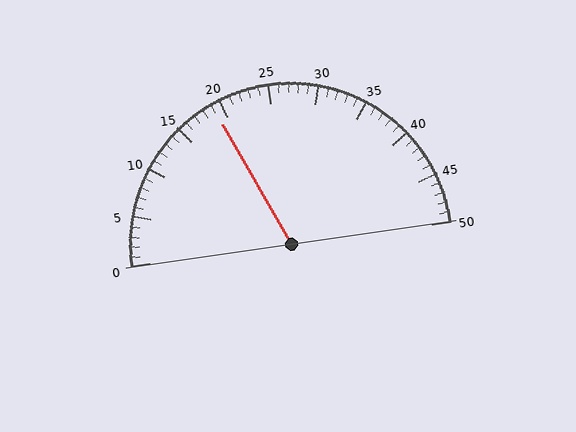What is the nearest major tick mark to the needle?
The nearest major tick mark is 20.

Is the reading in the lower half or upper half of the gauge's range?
The reading is in the lower half of the range (0 to 50).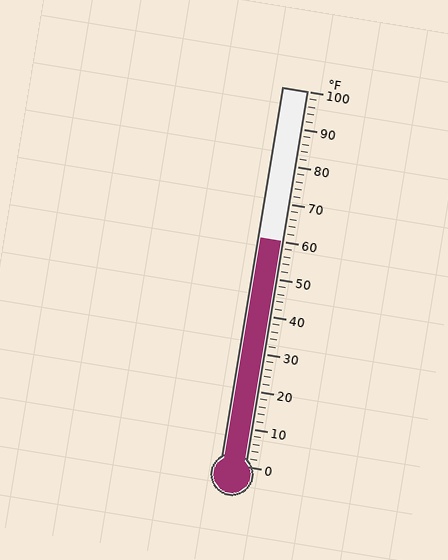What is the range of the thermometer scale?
The thermometer scale ranges from 0°F to 100°F.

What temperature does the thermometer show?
The thermometer shows approximately 60°F.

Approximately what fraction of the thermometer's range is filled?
The thermometer is filled to approximately 60% of its range.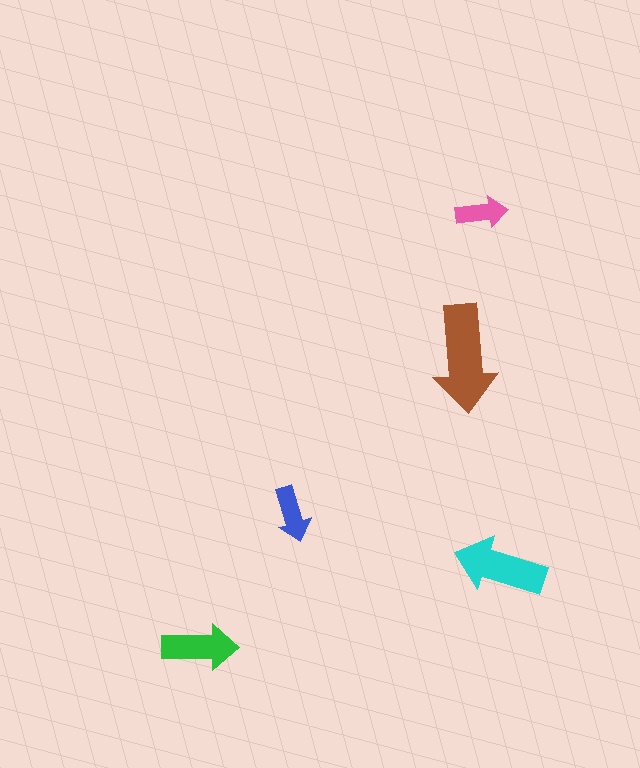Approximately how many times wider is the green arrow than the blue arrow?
About 1.5 times wider.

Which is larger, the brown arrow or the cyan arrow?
The brown one.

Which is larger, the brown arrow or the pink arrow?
The brown one.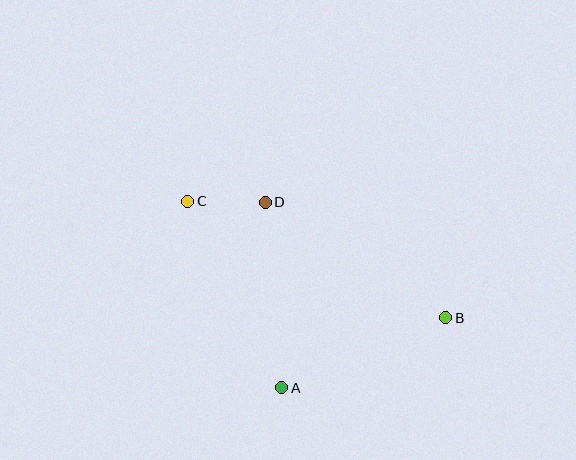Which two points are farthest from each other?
Points B and C are farthest from each other.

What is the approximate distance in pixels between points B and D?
The distance between B and D is approximately 214 pixels.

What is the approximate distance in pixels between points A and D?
The distance between A and D is approximately 186 pixels.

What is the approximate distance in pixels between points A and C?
The distance between A and C is approximately 209 pixels.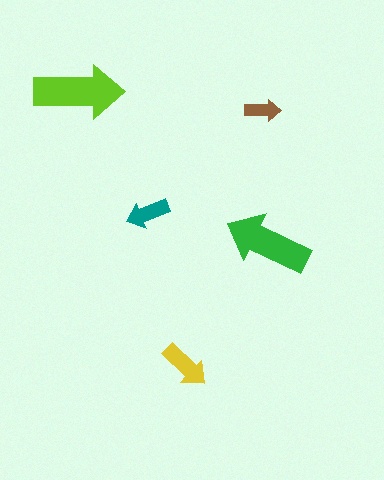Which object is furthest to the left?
The lime arrow is leftmost.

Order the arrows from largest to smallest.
the lime one, the green one, the yellow one, the teal one, the brown one.